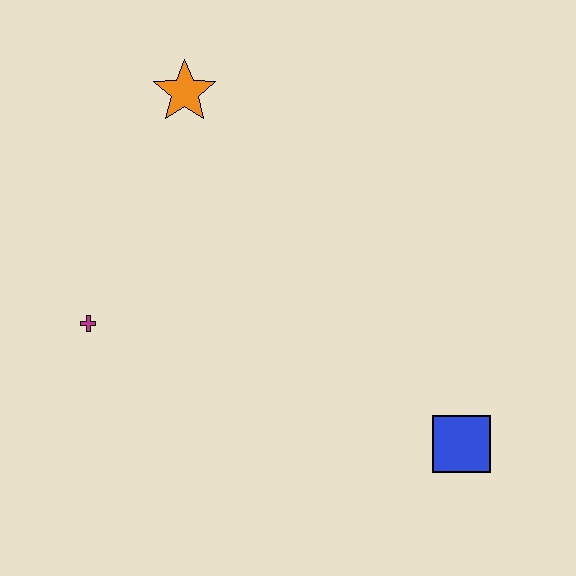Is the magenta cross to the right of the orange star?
No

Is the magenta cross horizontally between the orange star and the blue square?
No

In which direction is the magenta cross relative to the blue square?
The magenta cross is to the left of the blue square.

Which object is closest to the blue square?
The magenta cross is closest to the blue square.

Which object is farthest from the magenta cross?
The blue square is farthest from the magenta cross.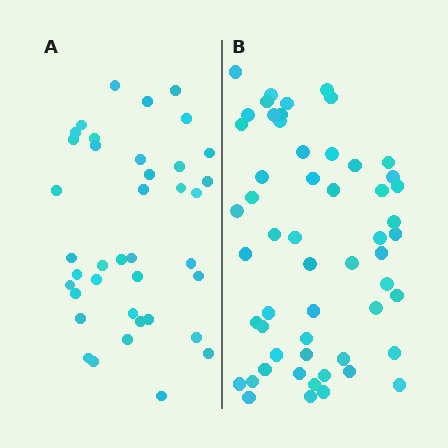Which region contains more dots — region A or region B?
Region B (the right region) has more dots.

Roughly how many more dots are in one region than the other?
Region B has approximately 15 more dots than region A.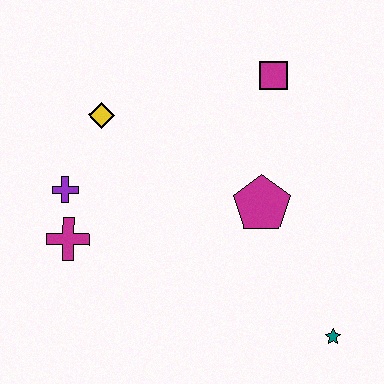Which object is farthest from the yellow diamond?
The teal star is farthest from the yellow diamond.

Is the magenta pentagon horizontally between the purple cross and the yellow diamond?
No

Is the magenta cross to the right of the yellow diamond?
No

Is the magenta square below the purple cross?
No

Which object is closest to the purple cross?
The magenta cross is closest to the purple cross.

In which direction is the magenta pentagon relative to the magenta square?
The magenta pentagon is below the magenta square.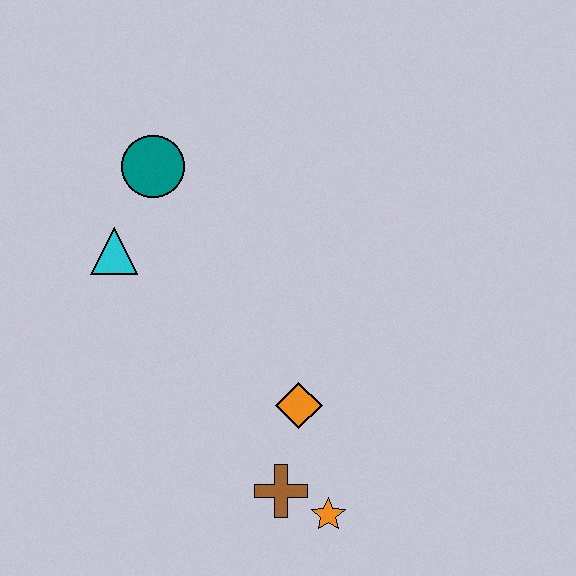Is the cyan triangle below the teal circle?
Yes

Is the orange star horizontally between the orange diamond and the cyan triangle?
No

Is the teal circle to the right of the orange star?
No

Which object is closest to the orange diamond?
The brown cross is closest to the orange diamond.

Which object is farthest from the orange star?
The teal circle is farthest from the orange star.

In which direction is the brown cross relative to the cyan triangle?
The brown cross is below the cyan triangle.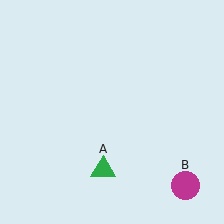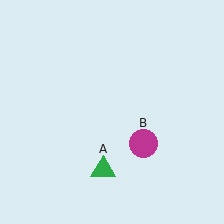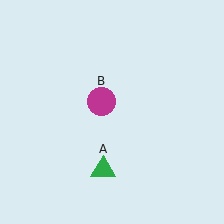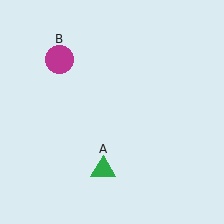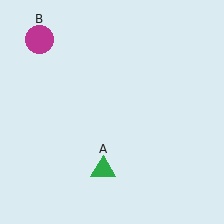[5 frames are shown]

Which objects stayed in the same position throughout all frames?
Green triangle (object A) remained stationary.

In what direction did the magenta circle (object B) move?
The magenta circle (object B) moved up and to the left.